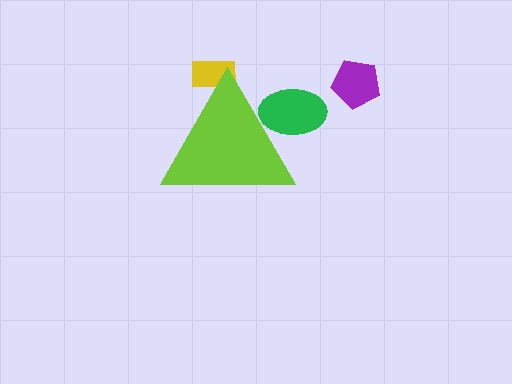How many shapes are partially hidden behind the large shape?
2 shapes are partially hidden.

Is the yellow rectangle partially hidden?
Yes, the yellow rectangle is partially hidden behind the lime triangle.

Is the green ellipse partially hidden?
Yes, the green ellipse is partially hidden behind the lime triangle.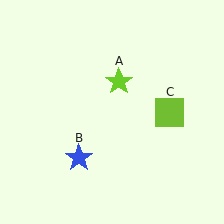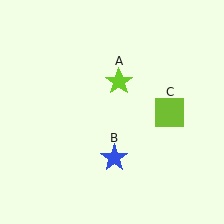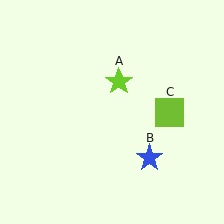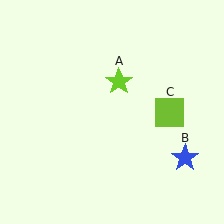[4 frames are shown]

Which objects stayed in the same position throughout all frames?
Lime star (object A) and lime square (object C) remained stationary.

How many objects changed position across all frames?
1 object changed position: blue star (object B).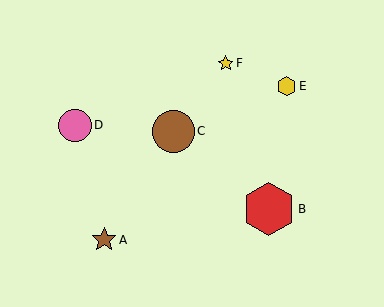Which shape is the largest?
The red hexagon (labeled B) is the largest.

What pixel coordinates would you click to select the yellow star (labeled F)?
Click at (226, 63) to select the yellow star F.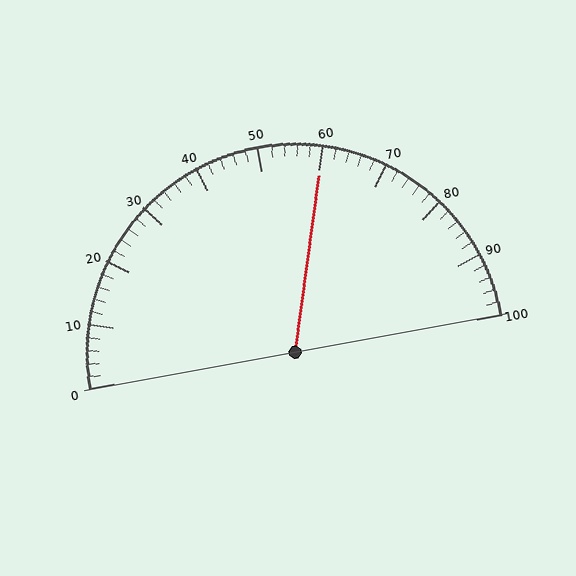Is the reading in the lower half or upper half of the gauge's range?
The reading is in the upper half of the range (0 to 100).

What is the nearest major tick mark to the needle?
The nearest major tick mark is 60.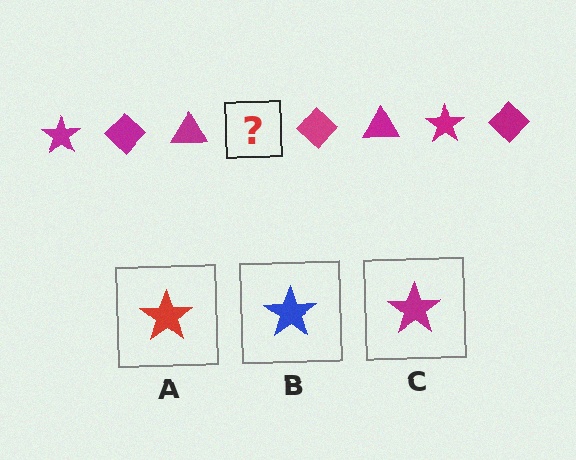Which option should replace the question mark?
Option C.